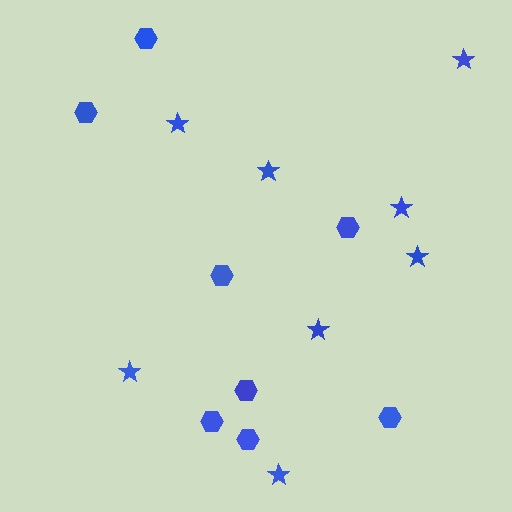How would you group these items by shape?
There are 2 groups: one group of hexagons (8) and one group of stars (8).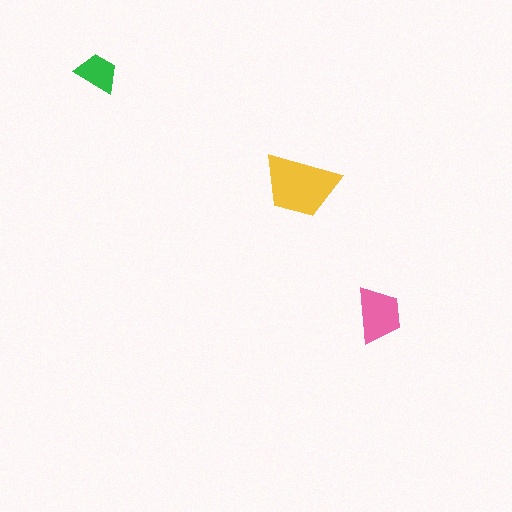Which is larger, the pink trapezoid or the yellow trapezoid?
The yellow one.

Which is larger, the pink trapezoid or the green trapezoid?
The pink one.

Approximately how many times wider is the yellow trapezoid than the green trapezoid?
About 1.5 times wider.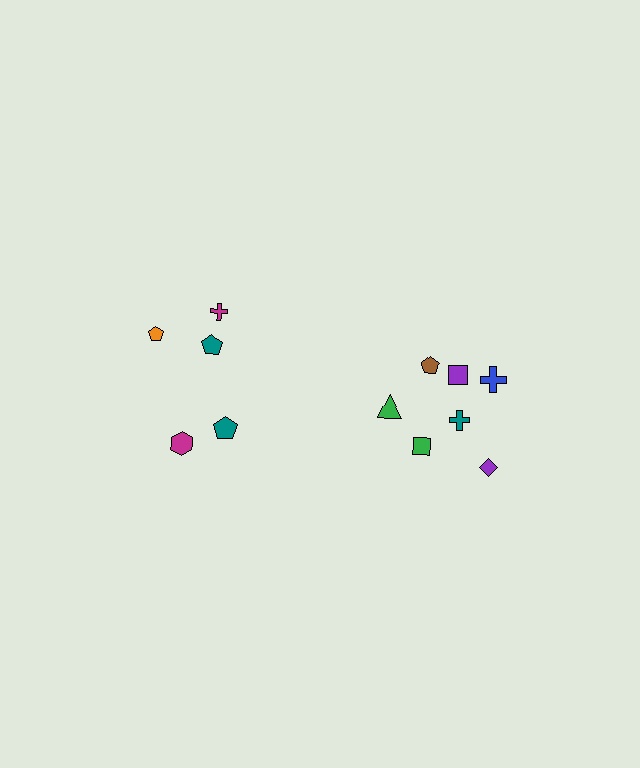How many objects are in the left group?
There are 5 objects.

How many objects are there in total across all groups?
There are 12 objects.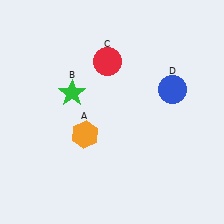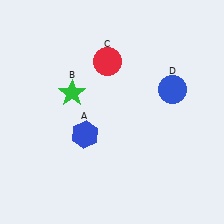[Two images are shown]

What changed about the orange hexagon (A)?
In Image 1, A is orange. In Image 2, it changed to blue.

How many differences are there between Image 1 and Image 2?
There is 1 difference between the two images.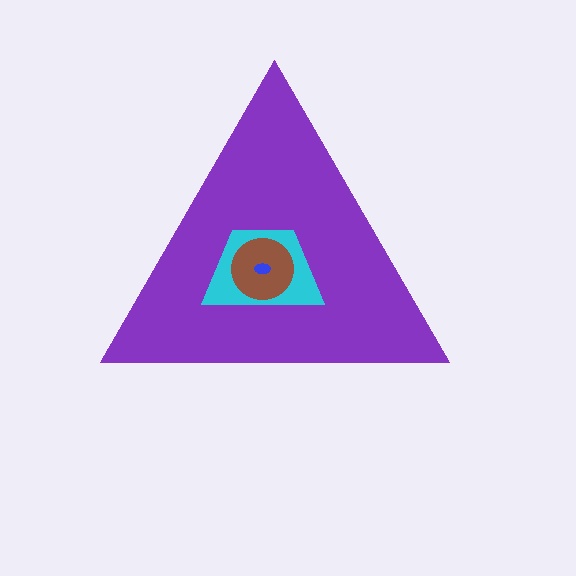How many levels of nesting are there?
4.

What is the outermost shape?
The purple triangle.